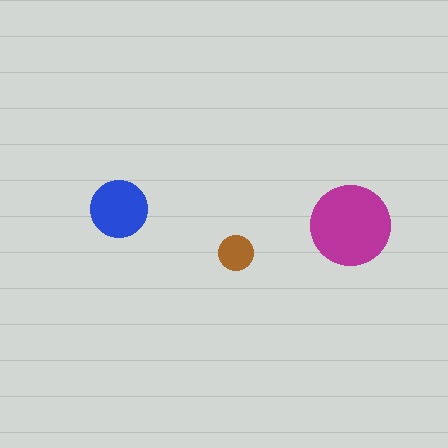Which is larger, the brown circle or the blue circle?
The blue one.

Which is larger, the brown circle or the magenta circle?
The magenta one.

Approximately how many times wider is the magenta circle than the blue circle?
About 1.5 times wider.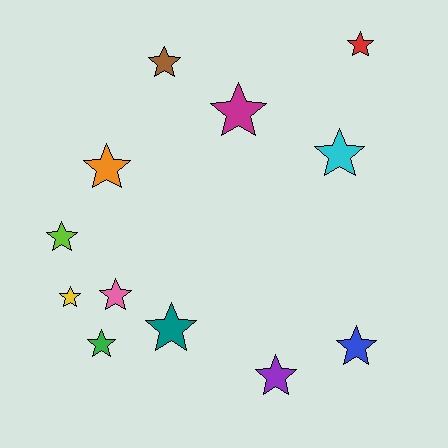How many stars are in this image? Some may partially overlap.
There are 12 stars.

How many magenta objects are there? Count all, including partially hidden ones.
There is 1 magenta object.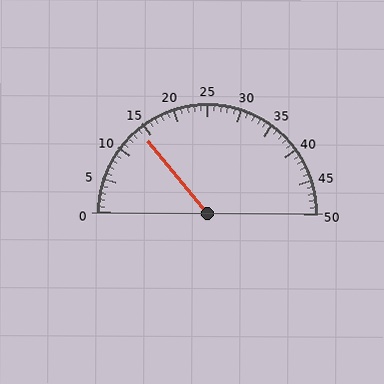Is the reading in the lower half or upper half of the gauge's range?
The reading is in the lower half of the range (0 to 50).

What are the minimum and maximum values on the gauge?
The gauge ranges from 0 to 50.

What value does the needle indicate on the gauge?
The needle indicates approximately 14.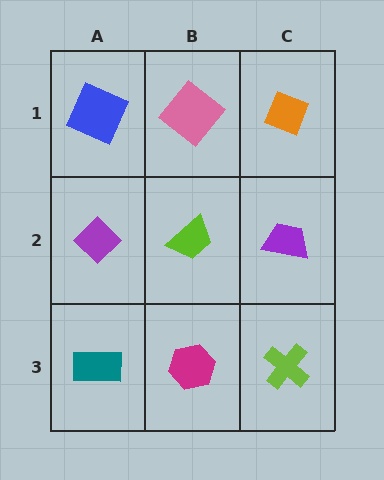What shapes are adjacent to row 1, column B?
A lime trapezoid (row 2, column B), a blue square (row 1, column A), an orange diamond (row 1, column C).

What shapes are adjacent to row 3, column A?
A purple diamond (row 2, column A), a magenta hexagon (row 3, column B).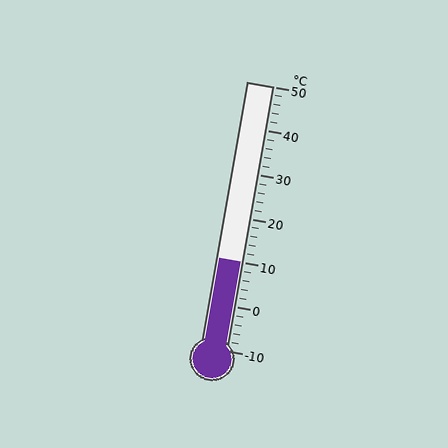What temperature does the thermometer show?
The thermometer shows approximately 10°C.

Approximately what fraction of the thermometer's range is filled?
The thermometer is filled to approximately 35% of its range.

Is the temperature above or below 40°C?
The temperature is below 40°C.